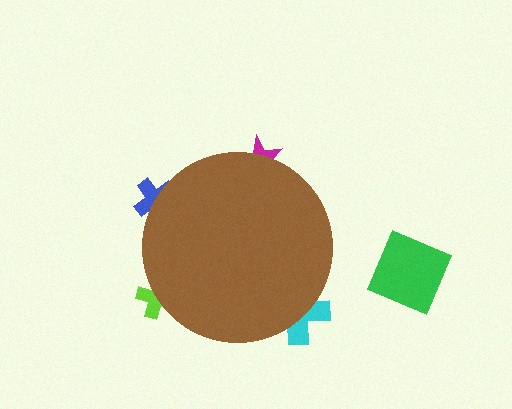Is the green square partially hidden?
No, the green square is fully visible.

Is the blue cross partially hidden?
Yes, the blue cross is partially hidden behind the brown circle.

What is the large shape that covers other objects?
A brown circle.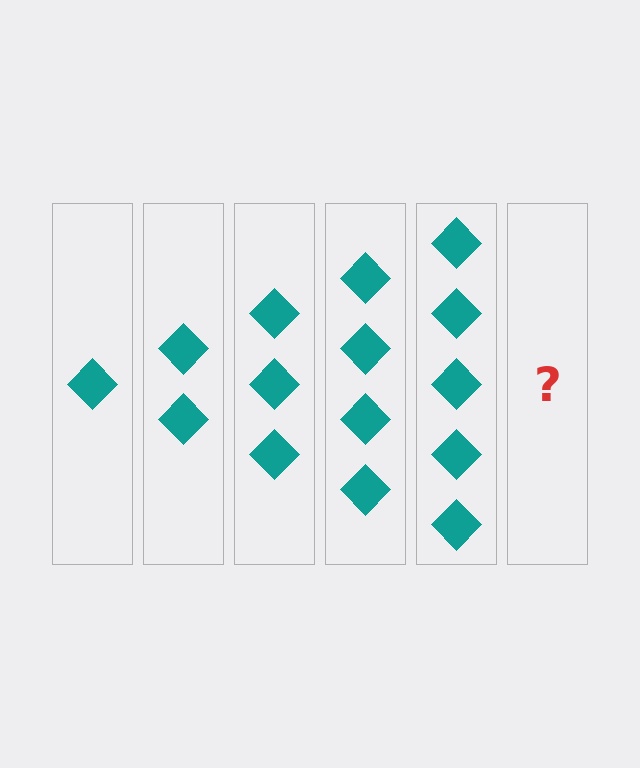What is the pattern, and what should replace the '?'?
The pattern is that each step adds one more diamond. The '?' should be 6 diamonds.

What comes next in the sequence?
The next element should be 6 diamonds.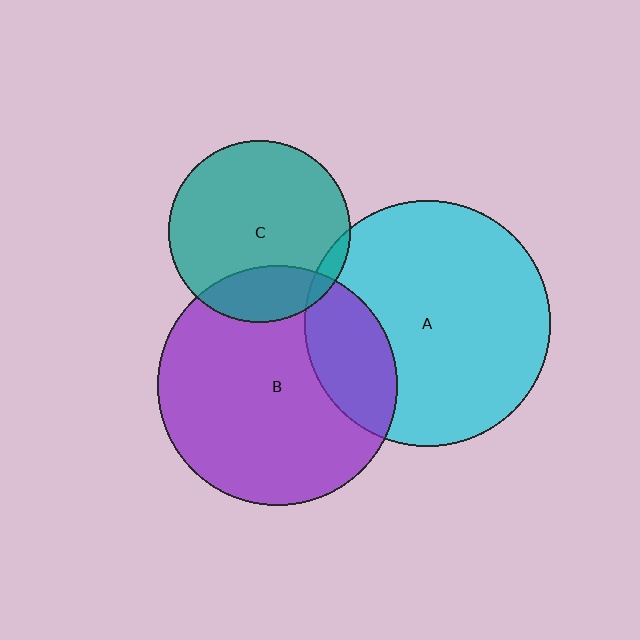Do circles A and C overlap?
Yes.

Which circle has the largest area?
Circle A (cyan).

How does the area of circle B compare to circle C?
Approximately 1.7 times.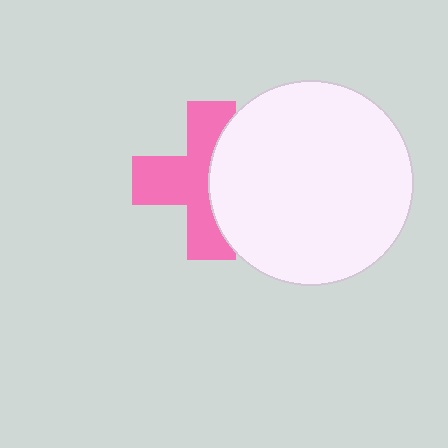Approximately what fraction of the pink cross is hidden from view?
Roughly 41% of the pink cross is hidden behind the white circle.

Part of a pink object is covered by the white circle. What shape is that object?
It is a cross.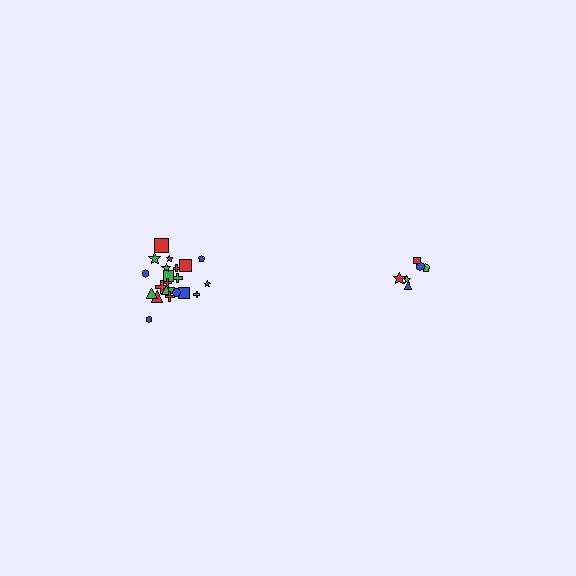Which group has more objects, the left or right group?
The left group.